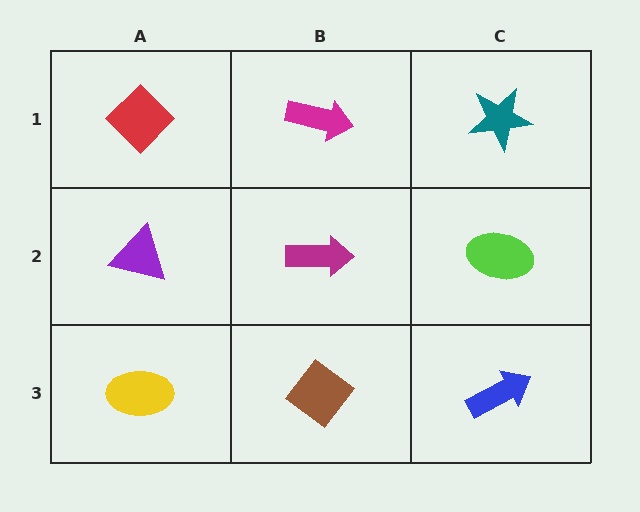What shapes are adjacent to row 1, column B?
A magenta arrow (row 2, column B), a red diamond (row 1, column A), a teal star (row 1, column C).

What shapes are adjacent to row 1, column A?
A purple triangle (row 2, column A), a magenta arrow (row 1, column B).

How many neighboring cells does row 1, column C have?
2.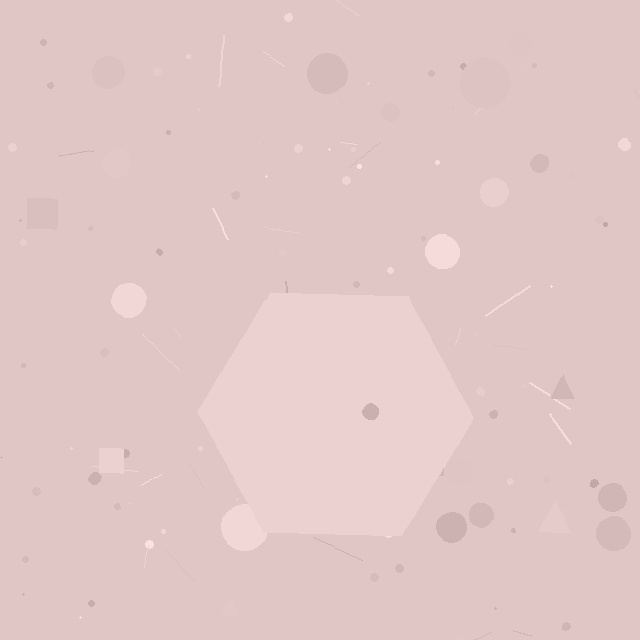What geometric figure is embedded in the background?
A hexagon is embedded in the background.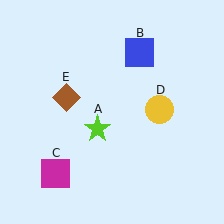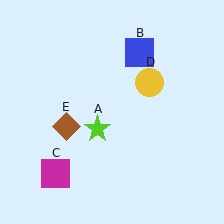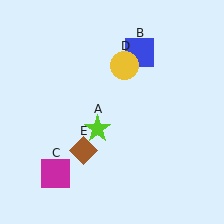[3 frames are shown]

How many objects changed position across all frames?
2 objects changed position: yellow circle (object D), brown diamond (object E).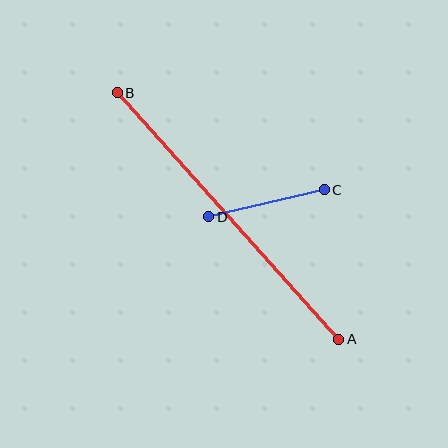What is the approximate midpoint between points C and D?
The midpoint is at approximately (266, 203) pixels.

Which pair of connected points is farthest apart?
Points A and B are farthest apart.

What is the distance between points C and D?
The distance is approximately 119 pixels.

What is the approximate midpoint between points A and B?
The midpoint is at approximately (228, 216) pixels.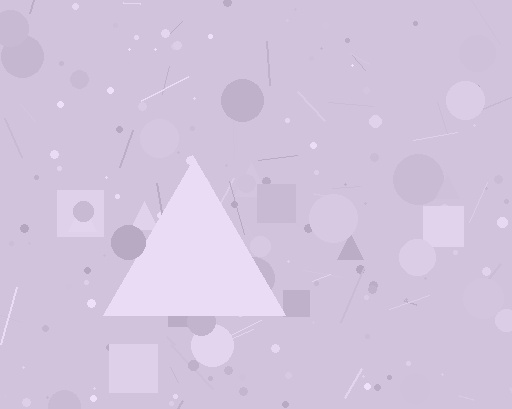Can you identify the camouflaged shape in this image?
The camouflaged shape is a triangle.